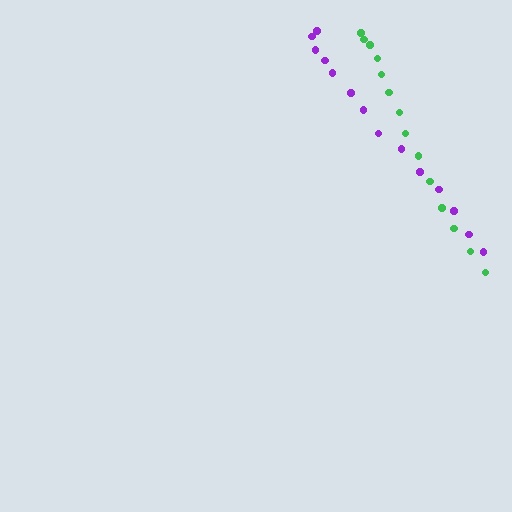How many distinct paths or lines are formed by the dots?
There are 2 distinct paths.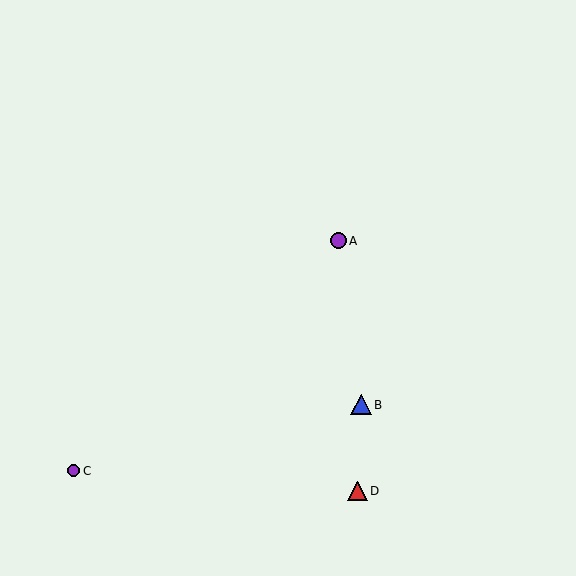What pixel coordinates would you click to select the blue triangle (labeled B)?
Click at (361, 405) to select the blue triangle B.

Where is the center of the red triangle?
The center of the red triangle is at (358, 491).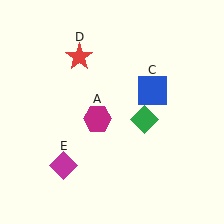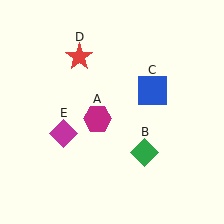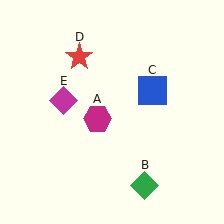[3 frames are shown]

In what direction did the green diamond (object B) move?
The green diamond (object B) moved down.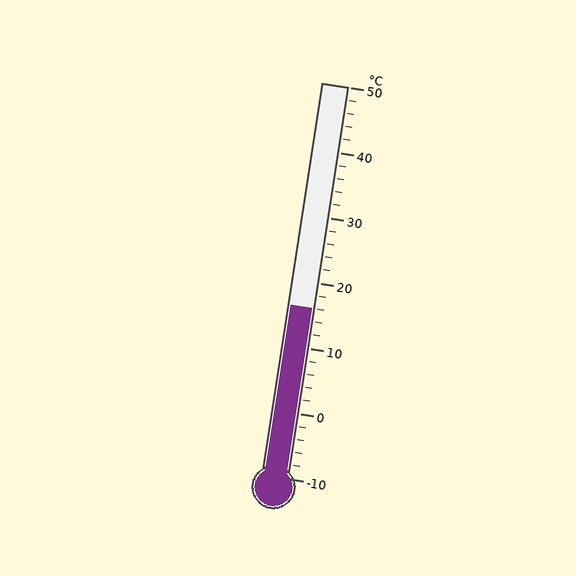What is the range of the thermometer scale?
The thermometer scale ranges from -10°C to 50°C.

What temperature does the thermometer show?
The thermometer shows approximately 16°C.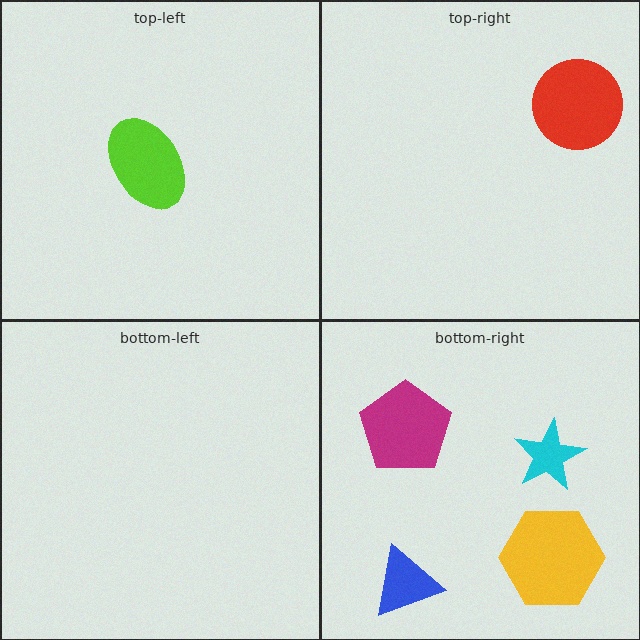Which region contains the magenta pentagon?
The bottom-right region.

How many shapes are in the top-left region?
1.